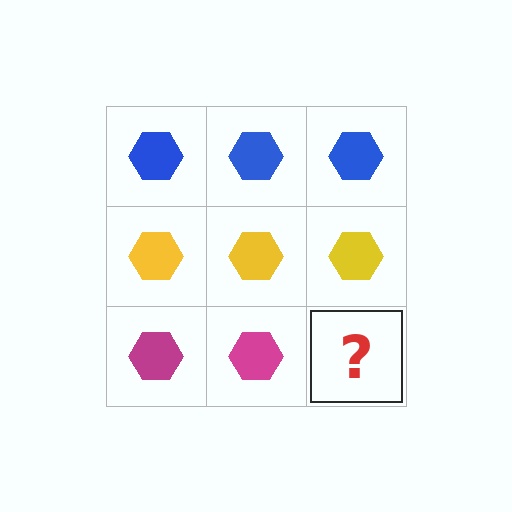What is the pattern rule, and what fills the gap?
The rule is that each row has a consistent color. The gap should be filled with a magenta hexagon.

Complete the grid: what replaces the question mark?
The question mark should be replaced with a magenta hexagon.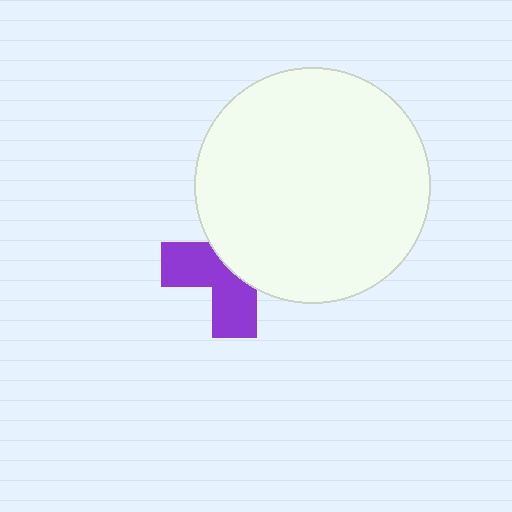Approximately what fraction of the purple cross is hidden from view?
Roughly 53% of the purple cross is hidden behind the white circle.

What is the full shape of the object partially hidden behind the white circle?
The partially hidden object is a purple cross.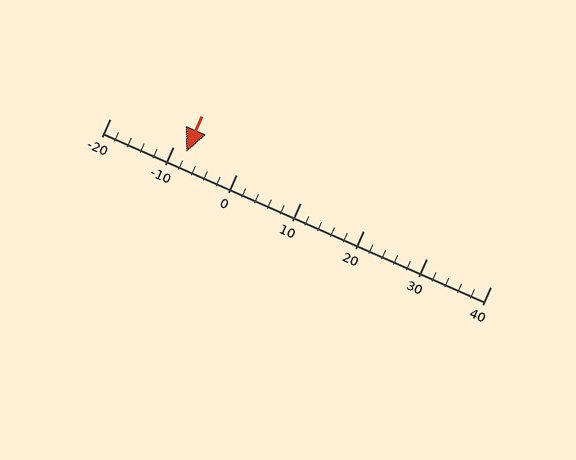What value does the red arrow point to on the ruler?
The red arrow points to approximately -8.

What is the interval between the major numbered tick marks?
The major tick marks are spaced 10 units apart.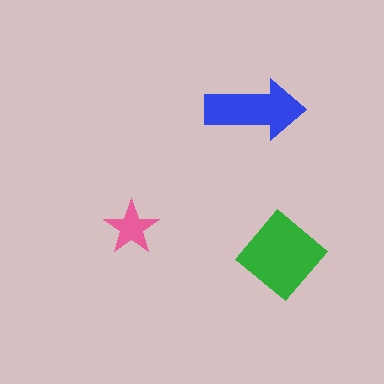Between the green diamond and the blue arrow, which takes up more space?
The green diamond.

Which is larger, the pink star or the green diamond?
The green diamond.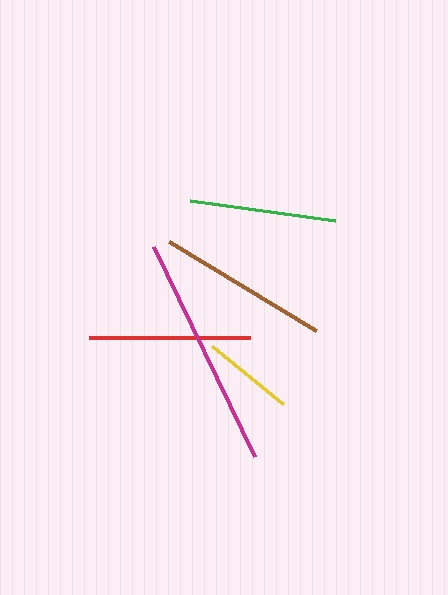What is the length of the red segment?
The red segment is approximately 161 pixels long.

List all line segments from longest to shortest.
From longest to shortest: magenta, brown, red, green, yellow.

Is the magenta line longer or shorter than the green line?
The magenta line is longer than the green line.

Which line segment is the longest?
The magenta line is the longest at approximately 233 pixels.